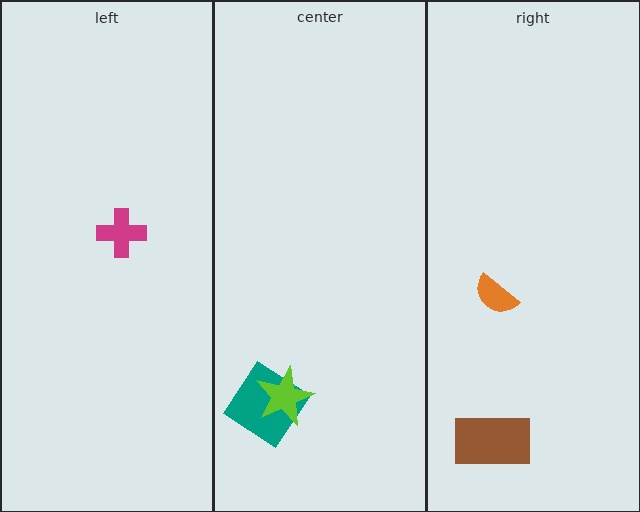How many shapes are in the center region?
2.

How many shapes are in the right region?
2.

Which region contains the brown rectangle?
The right region.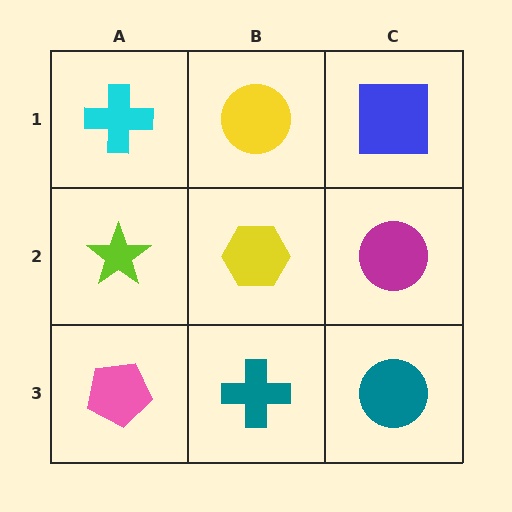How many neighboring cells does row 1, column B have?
3.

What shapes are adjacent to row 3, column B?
A yellow hexagon (row 2, column B), a pink pentagon (row 3, column A), a teal circle (row 3, column C).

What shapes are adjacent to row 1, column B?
A yellow hexagon (row 2, column B), a cyan cross (row 1, column A), a blue square (row 1, column C).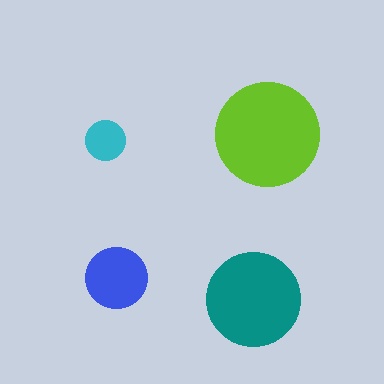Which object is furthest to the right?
The lime circle is rightmost.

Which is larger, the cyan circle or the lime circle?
The lime one.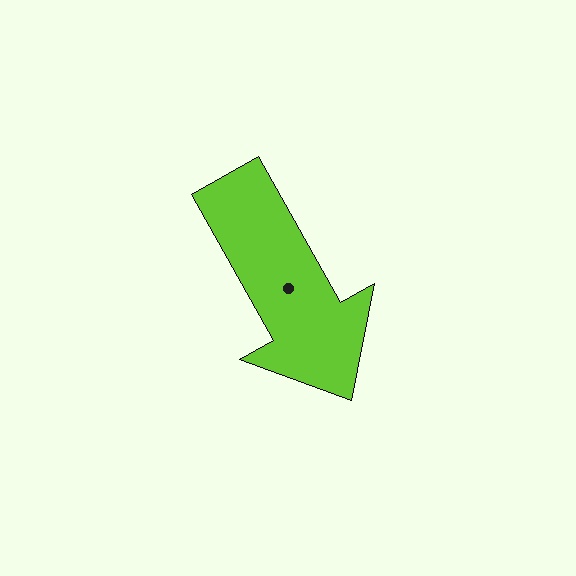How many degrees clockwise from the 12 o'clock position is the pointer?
Approximately 151 degrees.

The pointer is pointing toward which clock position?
Roughly 5 o'clock.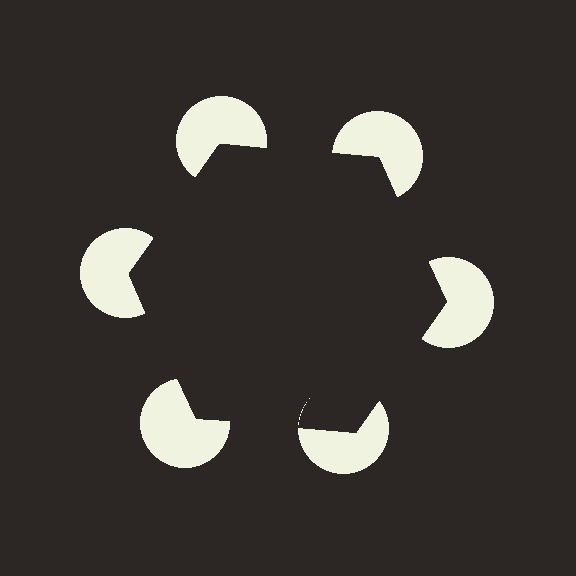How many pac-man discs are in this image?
There are 6 — one at each vertex of the illusory hexagon.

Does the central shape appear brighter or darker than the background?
It typically appears slightly darker than the background, even though no actual brightness change is drawn.